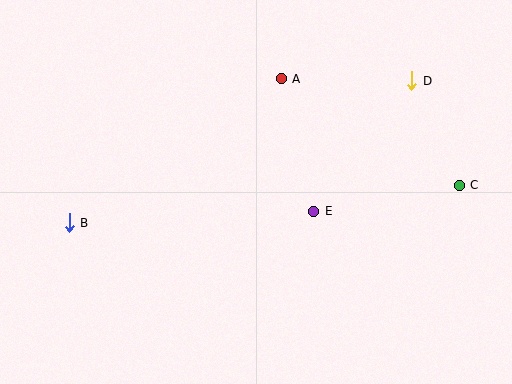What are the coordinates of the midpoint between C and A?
The midpoint between C and A is at (370, 132).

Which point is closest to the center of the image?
Point E at (314, 211) is closest to the center.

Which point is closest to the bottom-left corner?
Point B is closest to the bottom-left corner.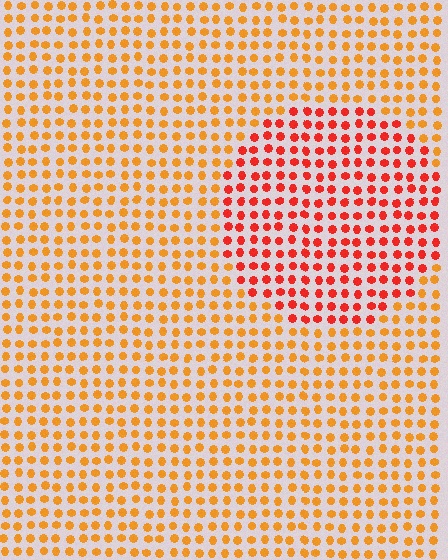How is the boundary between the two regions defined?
The boundary is defined purely by a slight shift in hue (about 33 degrees). Spacing, size, and orientation are identical on both sides.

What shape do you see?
I see a circle.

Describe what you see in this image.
The image is filled with small orange elements in a uniform arrangement. A circle-shaped region is visible where the elements are tinted to a slightly different hue, forming a subtle color boundary.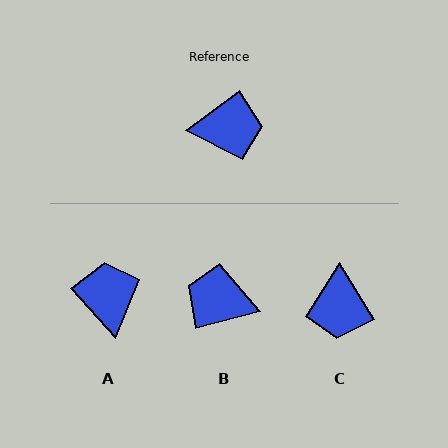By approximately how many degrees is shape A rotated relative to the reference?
Approximately 95 degrees counter-clockwise.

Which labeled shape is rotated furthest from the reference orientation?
B, about 158 degrees away.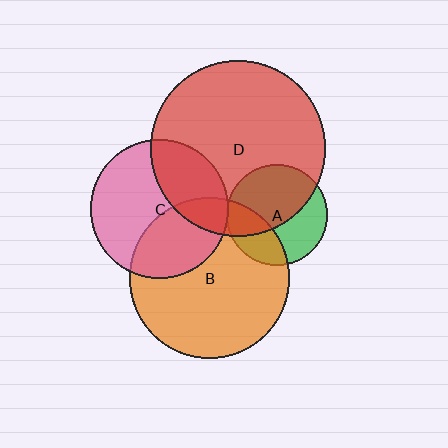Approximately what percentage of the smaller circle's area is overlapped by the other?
Approximately 35%.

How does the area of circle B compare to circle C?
Approximately 1.3 times.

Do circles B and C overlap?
Yes.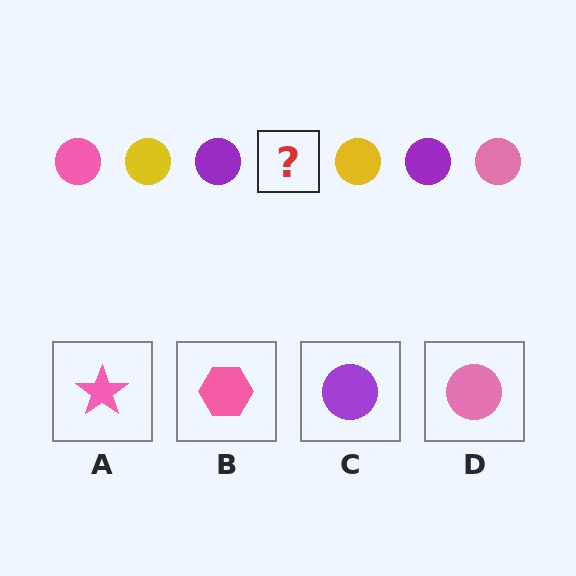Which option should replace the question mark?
Option D.